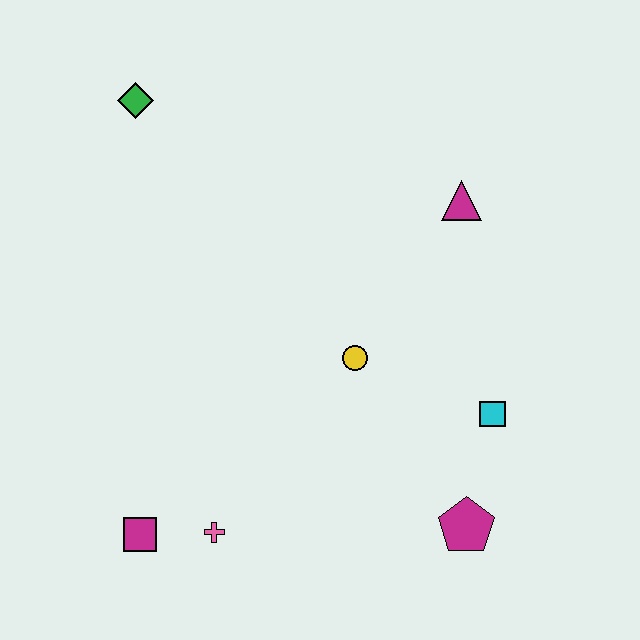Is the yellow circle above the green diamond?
No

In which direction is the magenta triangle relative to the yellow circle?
The magenta triangle is above the yellow circle.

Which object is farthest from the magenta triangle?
The magenta square is farthest from the magenta triangle.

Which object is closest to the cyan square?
The magenta pentagon is closest to the cyan square.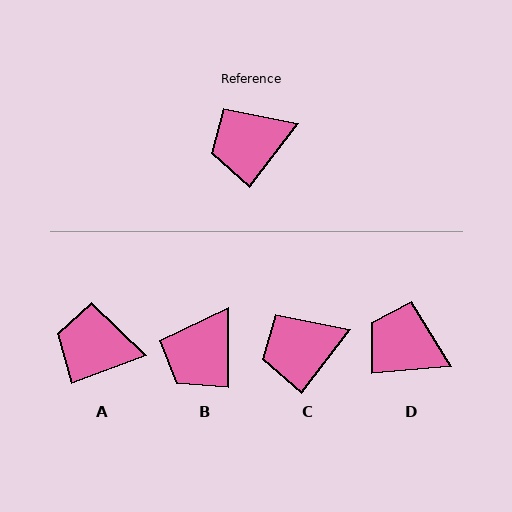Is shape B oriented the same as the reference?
No, it is off by about 37 degrees.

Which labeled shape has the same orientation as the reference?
C.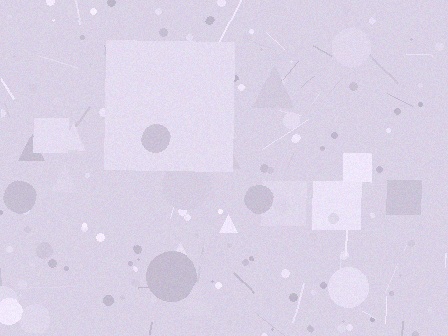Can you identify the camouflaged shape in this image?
The camouflaged shape is a square.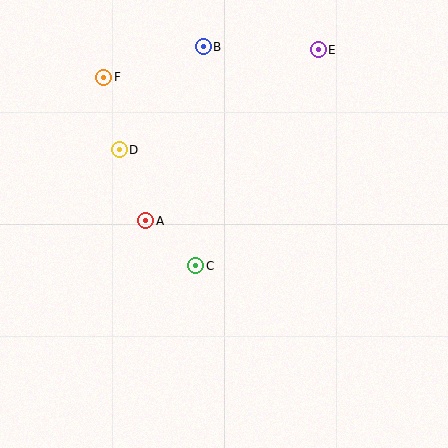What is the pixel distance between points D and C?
The distance between D and C is 139 pixels.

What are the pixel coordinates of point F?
Point F is at (104, 77).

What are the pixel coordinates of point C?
Point C is at (196, 266).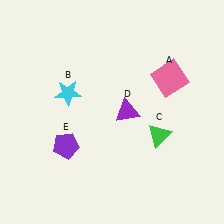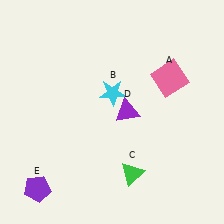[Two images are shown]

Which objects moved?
The objects that moved are: the cyan star (B), the green triangle (C), the purple pentagon (E).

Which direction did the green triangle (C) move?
The green triangle (C) moved down.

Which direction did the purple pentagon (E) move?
The purple pentagon (E) moved down.